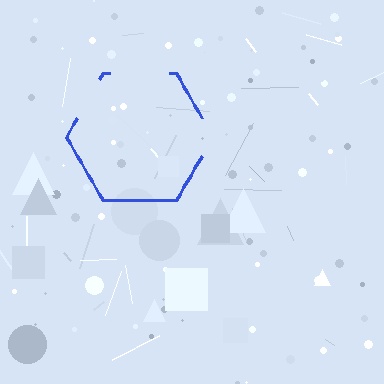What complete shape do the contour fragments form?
The contour fragments form a hexagon.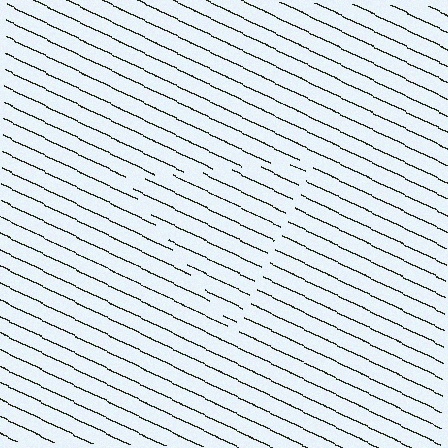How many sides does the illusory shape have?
3 sides — the line-ends trace a triangle.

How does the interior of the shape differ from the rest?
The interior of the shape contains the same grating, shifted by half a period — the contour is defined by the phase discontinuity where line-ends from the inner and outer gratings abut.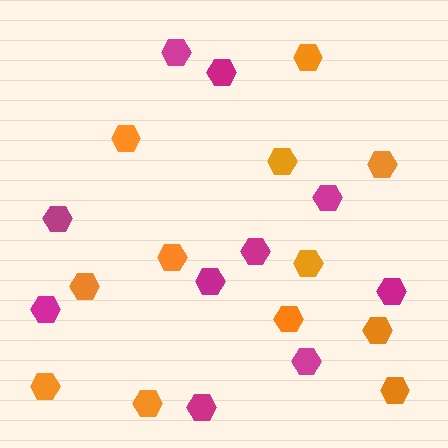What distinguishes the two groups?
There are 2 groups: one group of orange hexagons (12) and one group of magenta hexagons (10).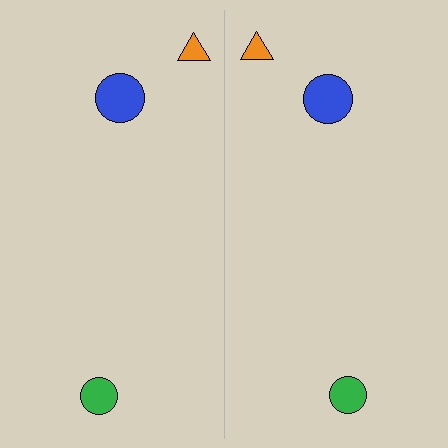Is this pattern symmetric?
Yes, this pattern has bilateral (reflection) symmetry.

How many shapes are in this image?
There are 6 shapes in this image.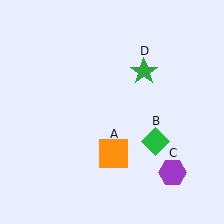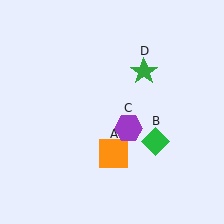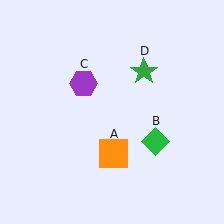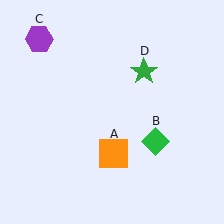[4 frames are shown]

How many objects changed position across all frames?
1 object changed position: purple hexagon (object C).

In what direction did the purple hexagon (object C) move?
The purple hexagon (object C) moved up and to the left.